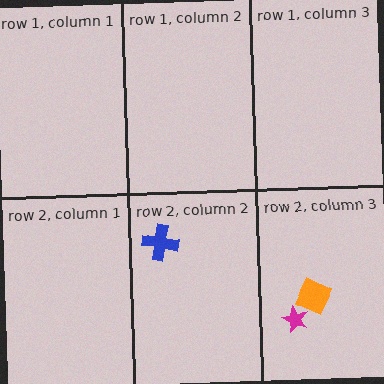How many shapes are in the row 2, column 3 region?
2.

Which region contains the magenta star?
The row 2, column 3 region.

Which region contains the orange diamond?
The row 2, column 3 region.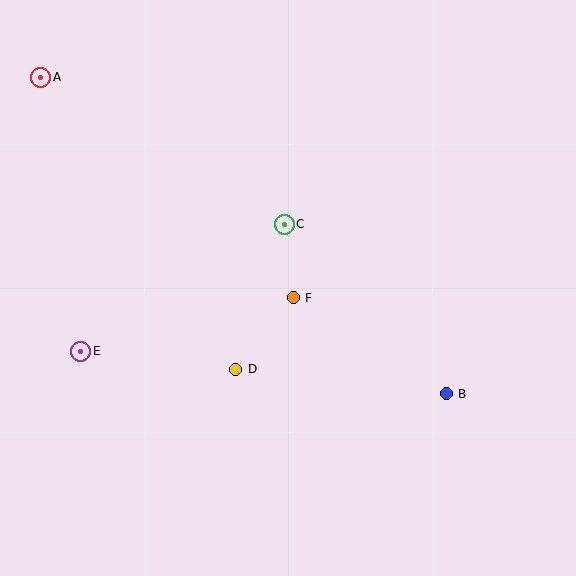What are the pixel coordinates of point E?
Point E is at (81, 351).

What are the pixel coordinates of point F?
Point F is at (293, 298).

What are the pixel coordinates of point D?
Point D is at (236, 370).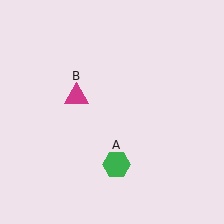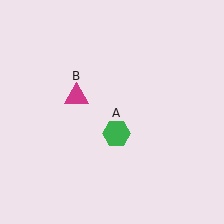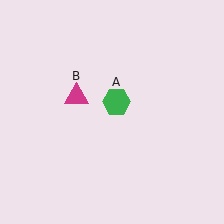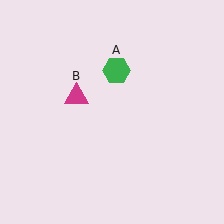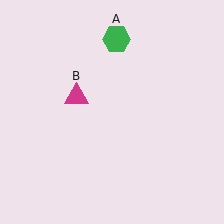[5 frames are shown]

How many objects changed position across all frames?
1 object changed position: green hexagon (object A).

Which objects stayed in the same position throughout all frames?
Magenta triangle (object B) remained stationary.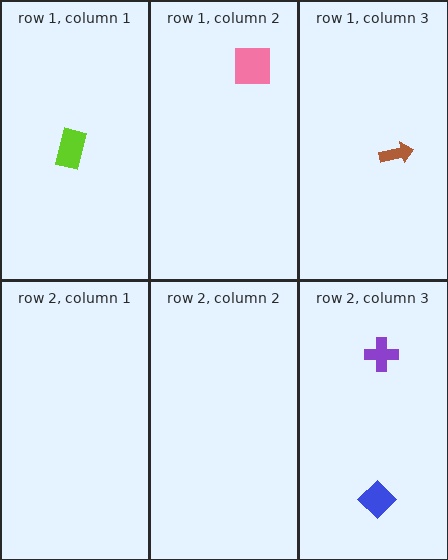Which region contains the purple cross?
The row 2, column 3 region.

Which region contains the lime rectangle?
The row 1, column 1 region.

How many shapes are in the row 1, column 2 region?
1.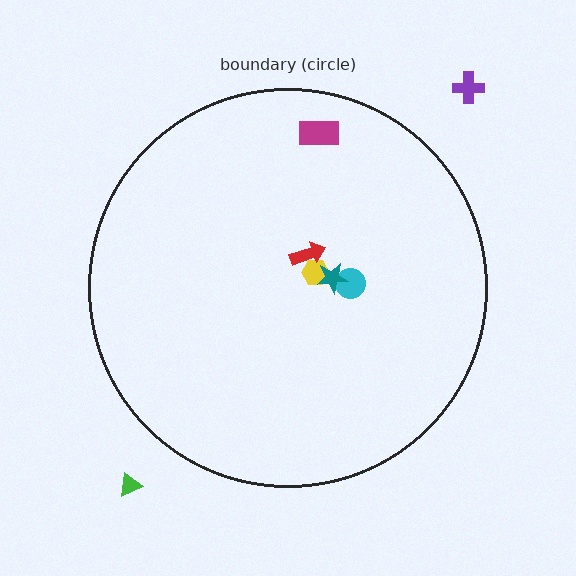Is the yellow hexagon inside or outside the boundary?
Inside.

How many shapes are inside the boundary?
5 inside, 2 outside.